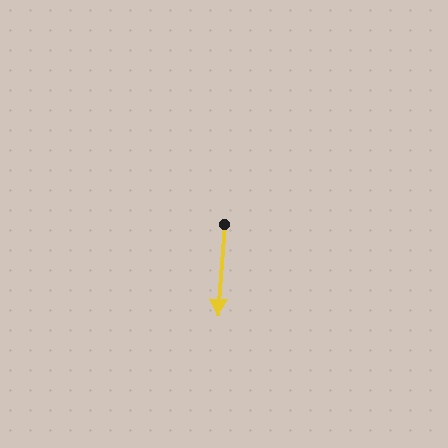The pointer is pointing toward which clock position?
Roughly 6 o'clock.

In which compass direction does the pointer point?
South.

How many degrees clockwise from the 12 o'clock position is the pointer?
Approximately 184 degrees.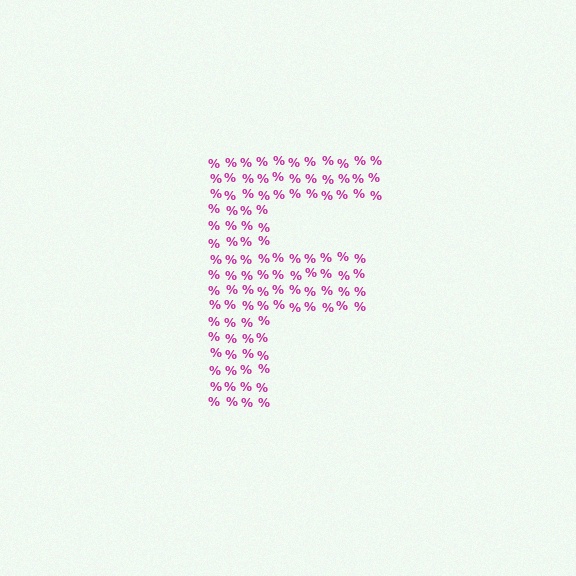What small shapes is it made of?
It is made of small percent signs.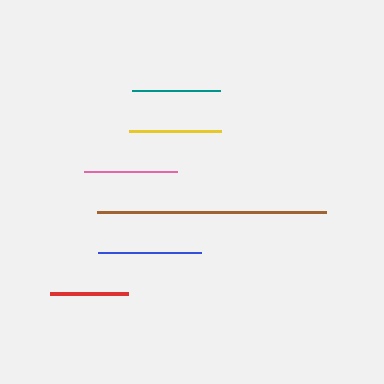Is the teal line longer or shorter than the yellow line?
The yellow line is longer than the teal line.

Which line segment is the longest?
The brown line is the longest at approximately 229 pixels.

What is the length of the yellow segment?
The yellow segment is approximately 92 pixels long.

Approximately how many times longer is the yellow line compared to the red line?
The yellow line is approximately 1.2 times the length of the red line.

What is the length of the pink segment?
The pink segment is approximately 93 pixels long.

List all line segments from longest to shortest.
From longest to shortest: brown, blue, pink, yellow, teal, red.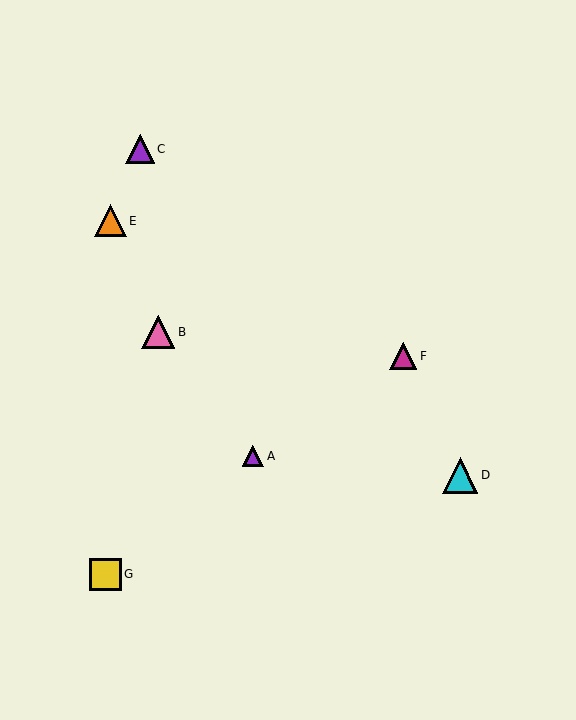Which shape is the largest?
The cyan triangle (labeled D) is the largest.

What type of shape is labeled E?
Shape E is an orange triangle.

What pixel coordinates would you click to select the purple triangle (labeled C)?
Click at (140, 149) to select the purple triangle C.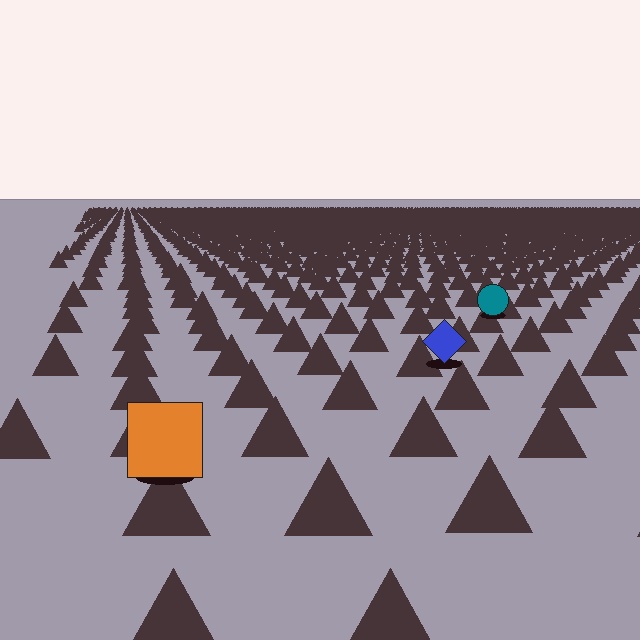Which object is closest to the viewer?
The orange square is closest. The texture marks near it are larger and more spread out.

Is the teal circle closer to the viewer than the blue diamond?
No. The blue diamond is closer — you can tell from the texture gradient: the ground texture is coarser near it.